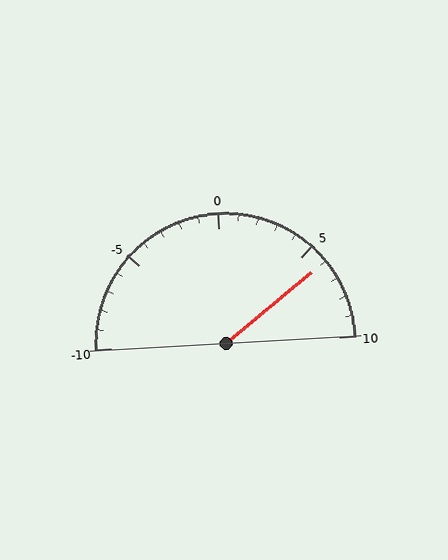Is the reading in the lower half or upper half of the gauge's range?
The reading is in the upper half of the range (-10 to 10).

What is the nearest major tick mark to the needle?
The nearest major tick mark is 5.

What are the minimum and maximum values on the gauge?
The gauge ranges from -10 to 10.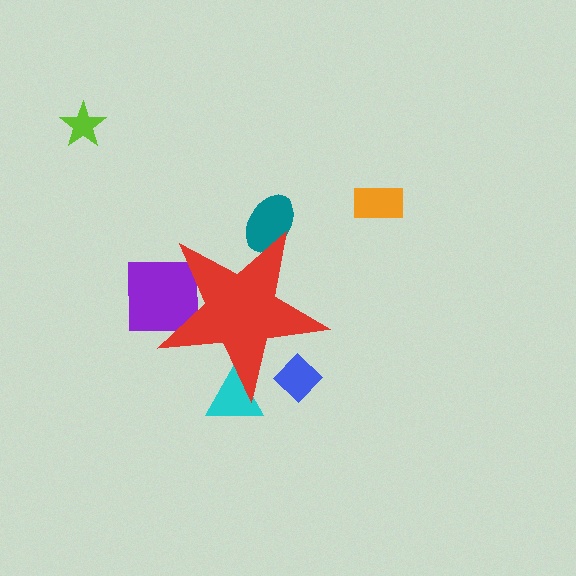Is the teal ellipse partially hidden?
Yes, the teal ellipse is partially hidden behind the red star.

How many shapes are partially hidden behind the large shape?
4 shapes are partially hidden.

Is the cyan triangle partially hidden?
Yes, the cyan triangle is partially hidden behind the red star.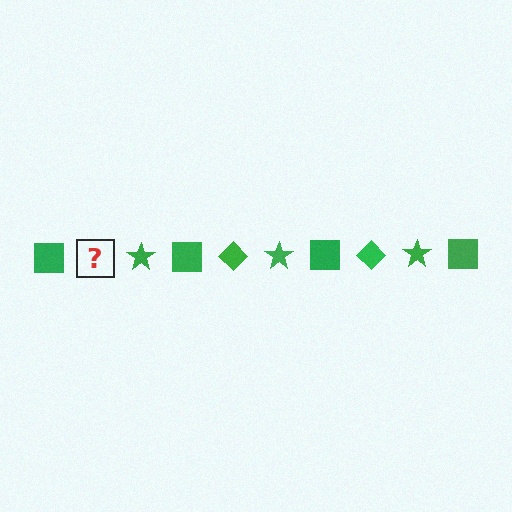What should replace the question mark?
The question mark should be replaced with a green diamond.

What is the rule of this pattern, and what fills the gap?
The rule is that the pattern cycles through square, diamond, star shapes in green. The gap should be filled with a green diamond.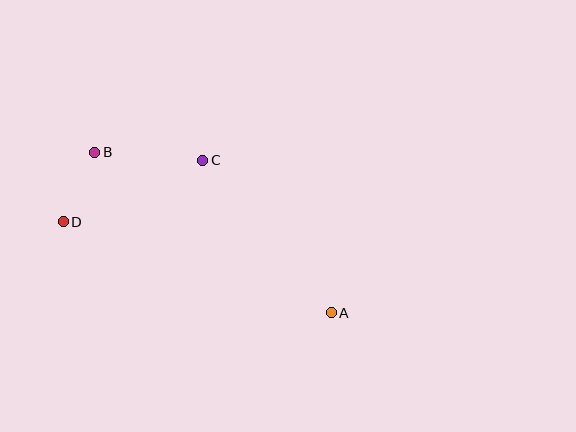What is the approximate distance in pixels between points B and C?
The distance between B and C is approximately 108 pixels.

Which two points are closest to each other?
Points B and D are closest to each other.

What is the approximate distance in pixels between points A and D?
The distance between A and D is approximately 284 pixels.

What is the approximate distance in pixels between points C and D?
The distance between C and D is approximately 153 pixels.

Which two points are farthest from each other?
Points A and B are farthest from each other.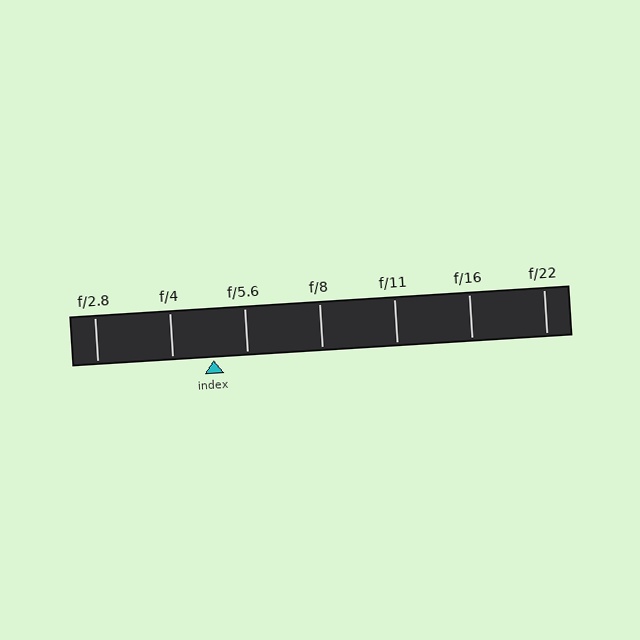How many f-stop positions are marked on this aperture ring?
There are 7 f-stop positions marked.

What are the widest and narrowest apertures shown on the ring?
The widest aperture shown is f/2.8 and the narrowest is f/22.